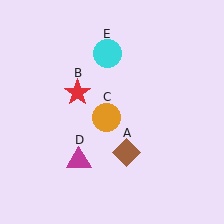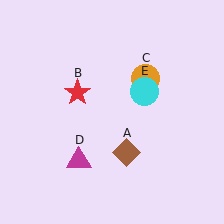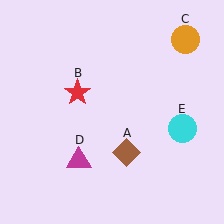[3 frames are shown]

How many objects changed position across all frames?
2 objects changed position: orange circle (object C), cyan circle (object E).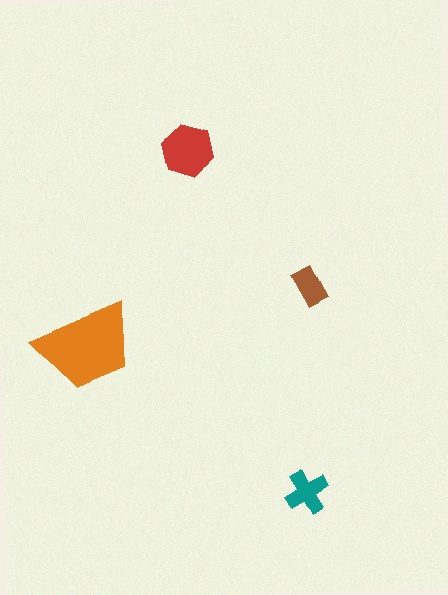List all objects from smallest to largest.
The brown rectangle, the teal cross, the red hexagon, the orange trapezoid.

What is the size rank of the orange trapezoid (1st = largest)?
1st.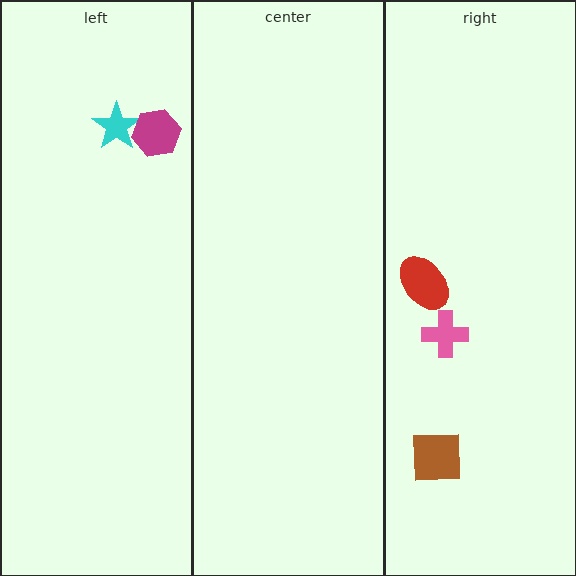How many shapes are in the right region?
3.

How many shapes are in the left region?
2.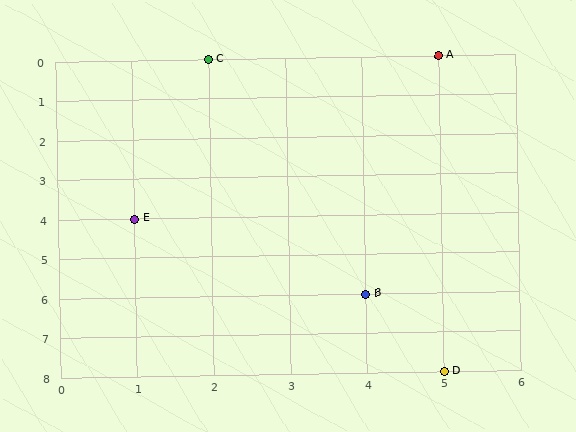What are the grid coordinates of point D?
Point D is at grid coordinates (5, 8).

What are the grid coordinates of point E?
Point E is at grid coordinates (1, 4).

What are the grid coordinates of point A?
Point A is at grid coordinates (5, 0).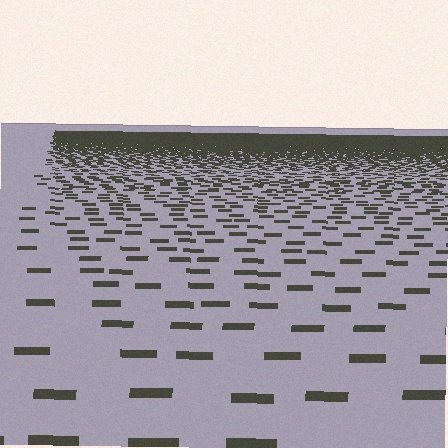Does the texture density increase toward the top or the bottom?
Density increases toward the top.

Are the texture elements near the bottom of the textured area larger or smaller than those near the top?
Larger. Near the bottom, elements are closer to the viewer and appear at a bigger on-screen size.